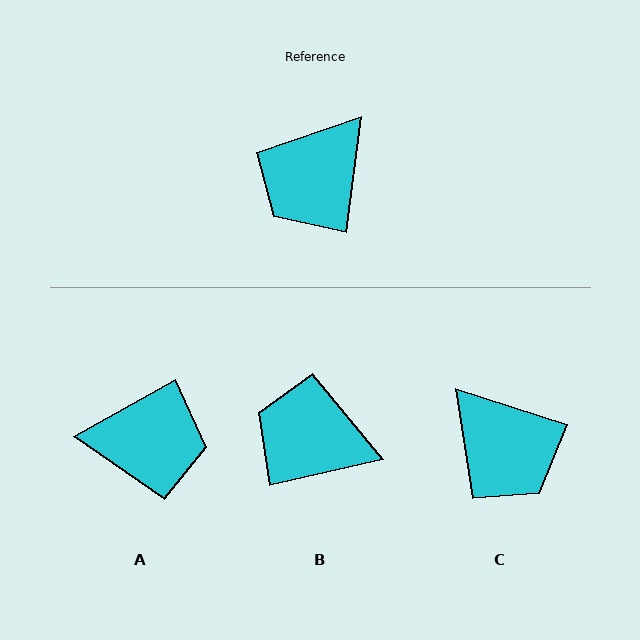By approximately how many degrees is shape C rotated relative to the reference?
Approximately 80 degrees counter-clockwise.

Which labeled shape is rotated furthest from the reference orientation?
A, about 127 degrees away.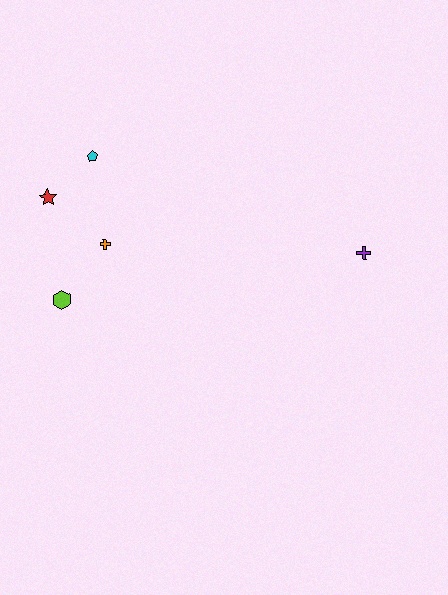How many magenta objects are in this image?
There are no magenta objects.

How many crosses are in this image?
There are 2 crosses.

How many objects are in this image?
There are 5 objects.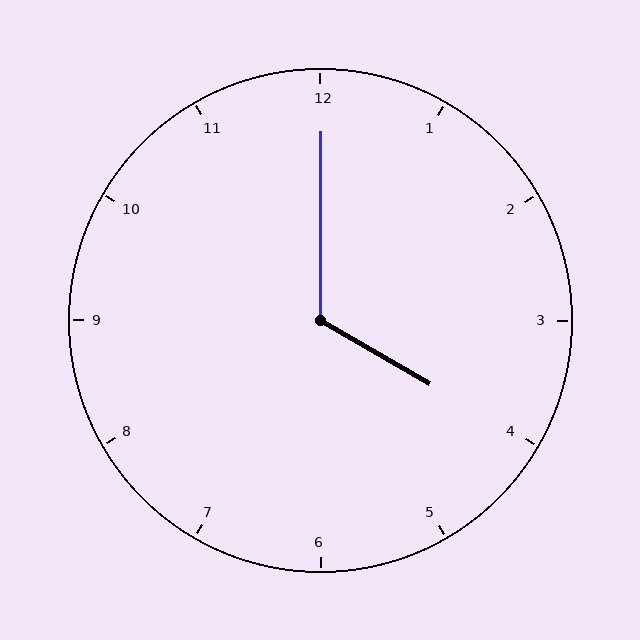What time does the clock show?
4:00.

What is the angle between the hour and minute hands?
Approximately 120 degrees.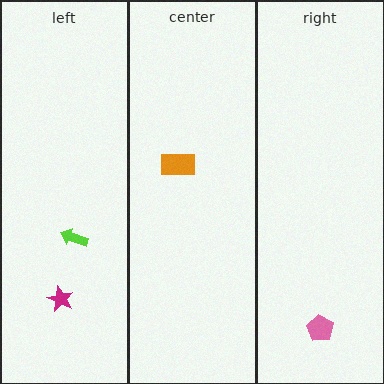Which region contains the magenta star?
The left region.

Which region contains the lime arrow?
The left region.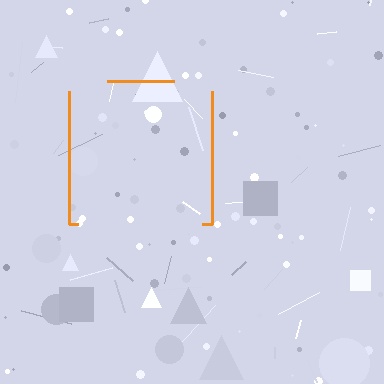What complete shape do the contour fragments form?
The contour fragments form a square.